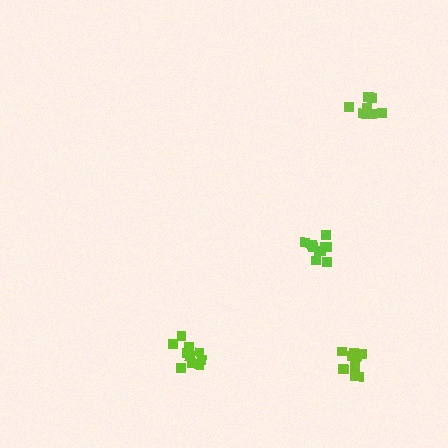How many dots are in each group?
Group 1: 11 dots, Group 2: 10 dots, Group 3: 10 dots, Group 4: 8 dots (39 total).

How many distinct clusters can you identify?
There are 4 distinct clusters.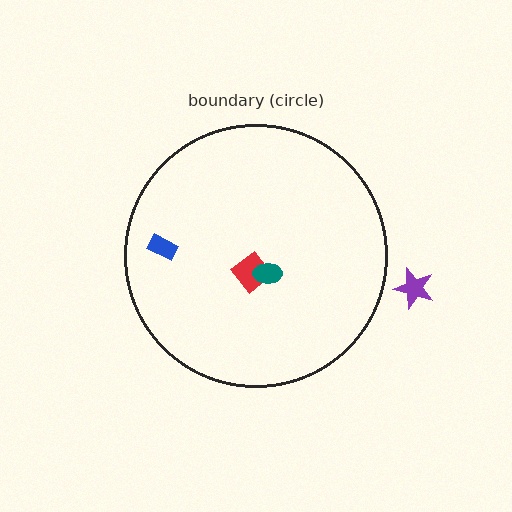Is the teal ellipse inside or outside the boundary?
Inside.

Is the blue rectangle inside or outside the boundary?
Inside.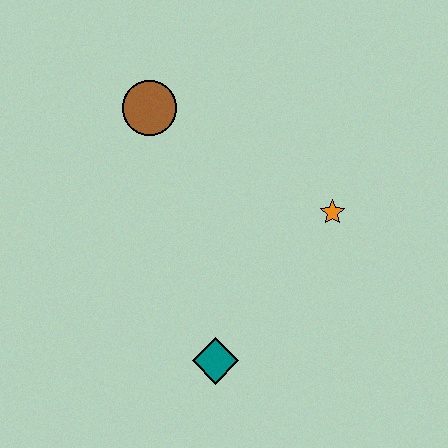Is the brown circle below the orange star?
No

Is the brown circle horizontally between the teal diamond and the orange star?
No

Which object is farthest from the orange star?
The brown circle is farthest from the orange star.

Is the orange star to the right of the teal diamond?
Yes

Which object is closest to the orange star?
The teal diamond is closest to the orange star.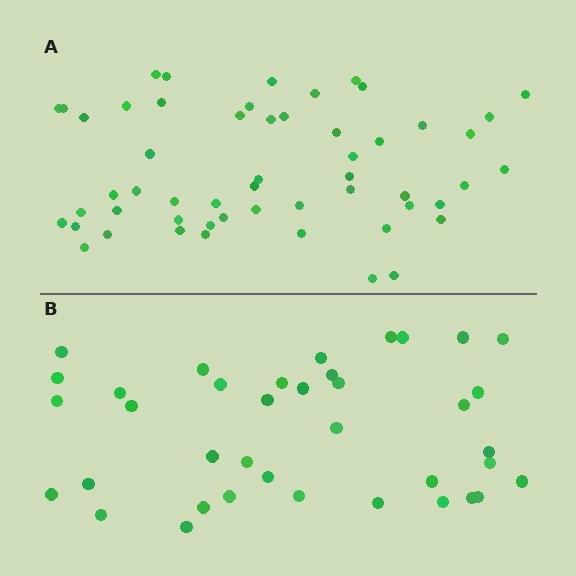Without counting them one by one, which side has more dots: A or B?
Region A (the top region) has more dots.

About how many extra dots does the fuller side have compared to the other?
Region A has approximately 15 more dots than region B.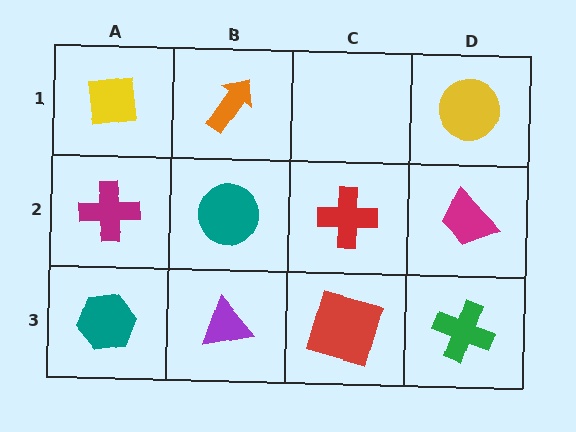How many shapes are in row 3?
4 shapes.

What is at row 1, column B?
An orange arrow.